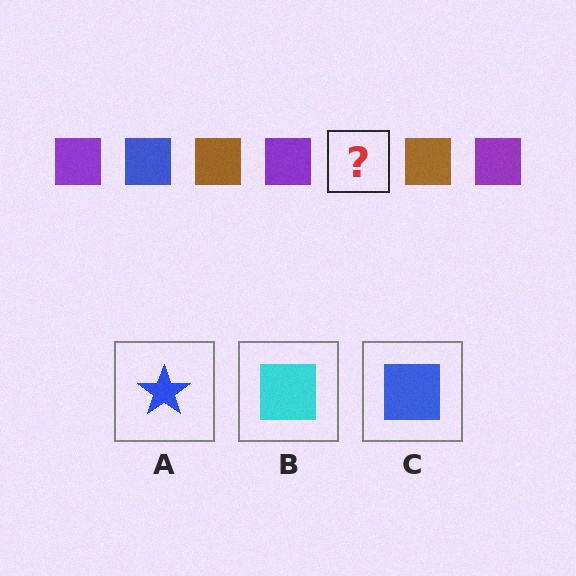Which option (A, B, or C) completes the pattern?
C.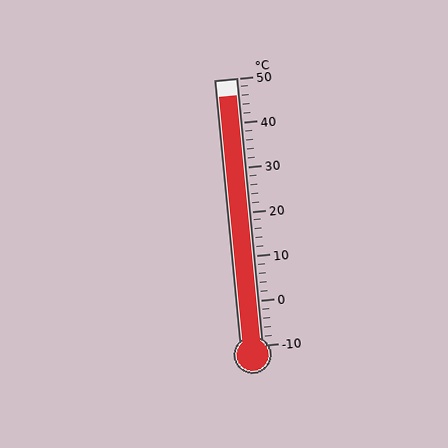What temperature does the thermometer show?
The thermometer shows approximately 46°C.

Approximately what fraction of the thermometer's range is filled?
The thermometer is filled to approximately 95% of its range.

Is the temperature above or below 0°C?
The temperature is above 0°C.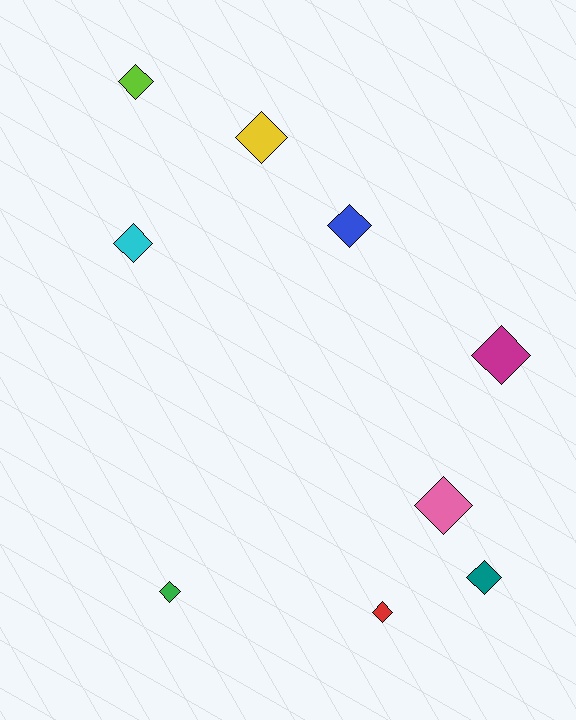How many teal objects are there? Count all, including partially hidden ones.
There is 1 teal object.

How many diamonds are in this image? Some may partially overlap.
There are 9 diamonds.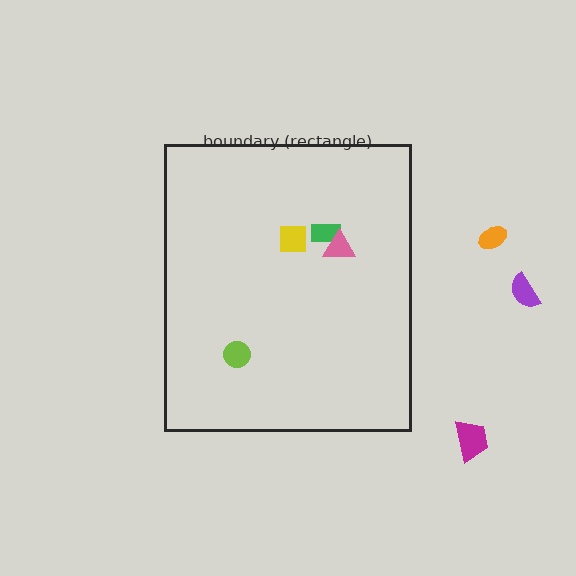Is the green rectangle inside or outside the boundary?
Inside.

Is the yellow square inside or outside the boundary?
Inside.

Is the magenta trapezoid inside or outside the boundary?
Outside.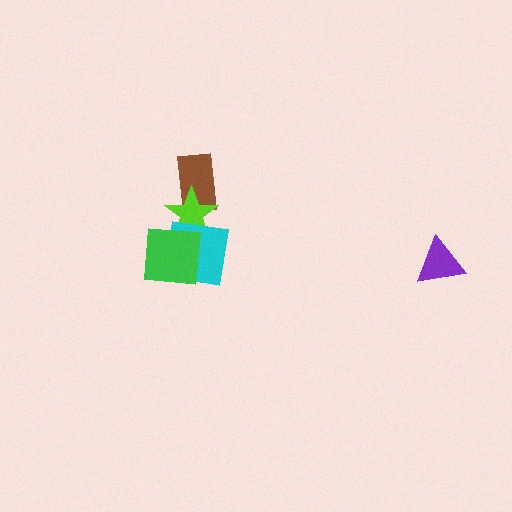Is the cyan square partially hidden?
Yes, it is partially covered by another shape.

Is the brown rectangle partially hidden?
Yes, it is partially covered by another shape.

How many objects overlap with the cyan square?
2 objects overlap with the cyan square.